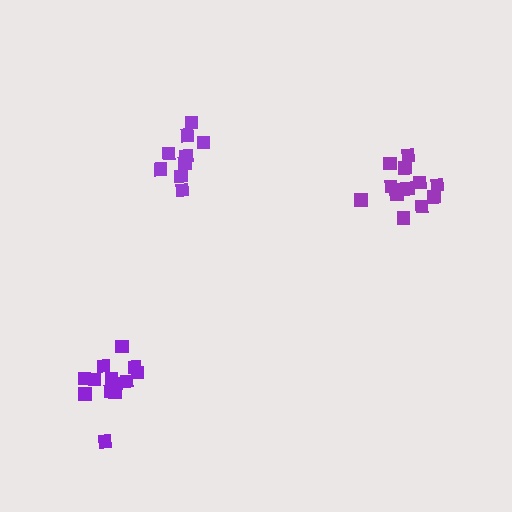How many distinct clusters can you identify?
There are 3 distinct clusters.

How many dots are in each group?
Group 1: 9 dots, Group 2: 13 dots, Group 3: 13 dots (35 total).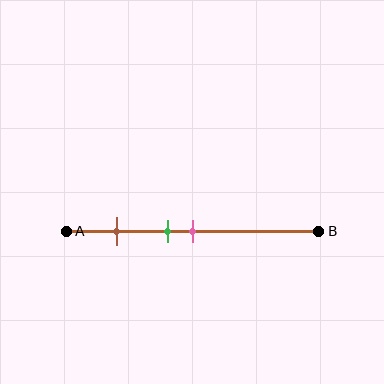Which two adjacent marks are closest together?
The green and pink marks are the closest adjacent pair.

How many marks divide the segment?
There are 3 marks dividing the segment.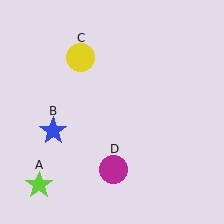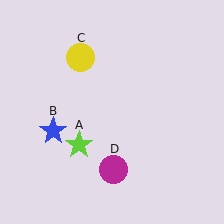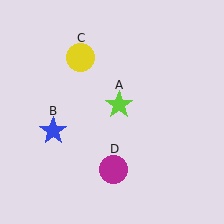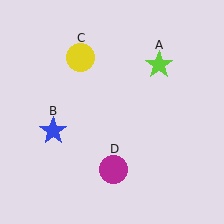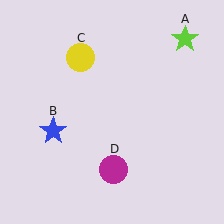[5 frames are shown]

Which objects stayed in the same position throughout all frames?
Blue star (object B) and yellow circle (object C) and magenta circle (object D) remained stationary.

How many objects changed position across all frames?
1 object changed position: lime star (object A).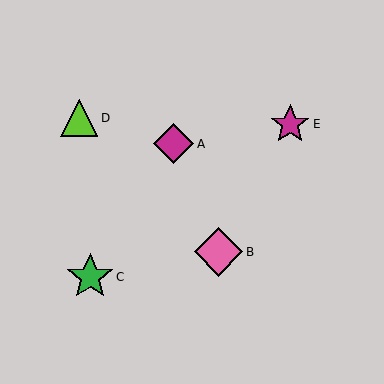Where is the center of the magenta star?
The center of the magenta star is at (290, 124).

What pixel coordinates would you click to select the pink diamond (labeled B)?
Click at (219, 252) to select the pink diamond B.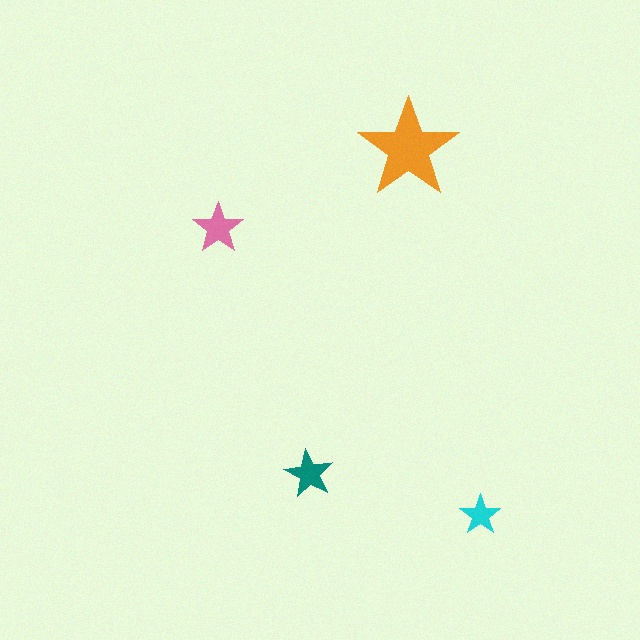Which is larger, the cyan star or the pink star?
The pink one.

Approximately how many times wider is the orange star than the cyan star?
About 2.5 times wider.